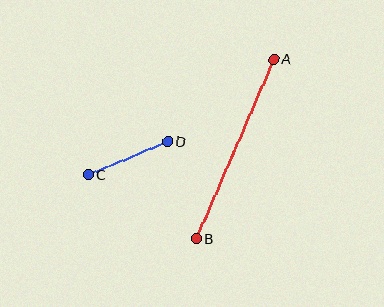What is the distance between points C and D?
The distance is approximately 86 pixels.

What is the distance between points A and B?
The distance is approximately 196 pixels.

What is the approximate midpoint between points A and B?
The midpoint is at approximately (235, 149) pixels.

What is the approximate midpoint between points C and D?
The midpoint is at approximately (128, 158) pixels.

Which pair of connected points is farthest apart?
Points A and B are farthest apart.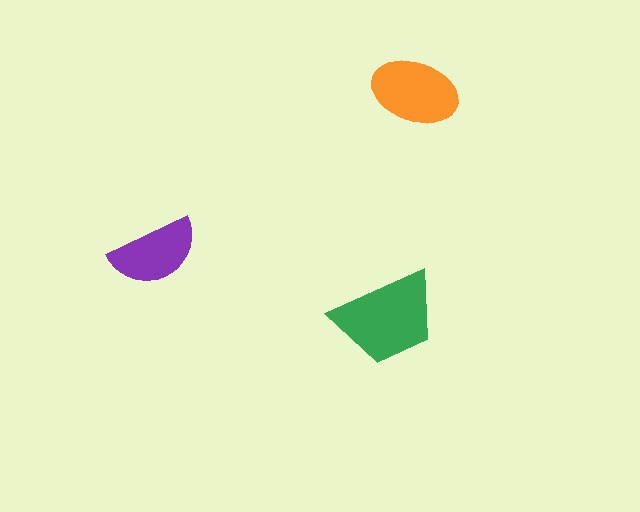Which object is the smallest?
The purple semicircle.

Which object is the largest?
The green trapezoid.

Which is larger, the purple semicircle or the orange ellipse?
The orange ellipse.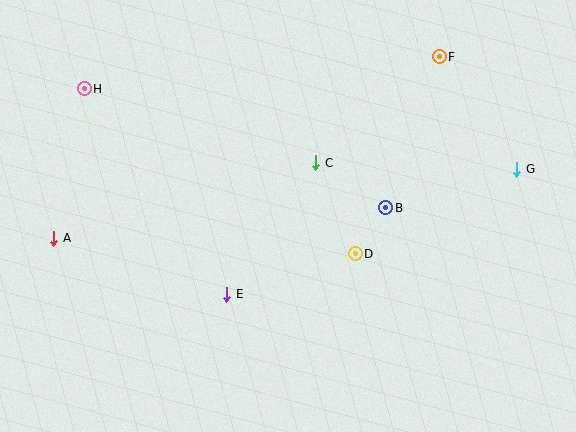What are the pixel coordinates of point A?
Point A is at (54, 238).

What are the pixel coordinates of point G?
Point G is at (517, 169).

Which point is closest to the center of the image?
Point C at (316, 163) is closest to the center.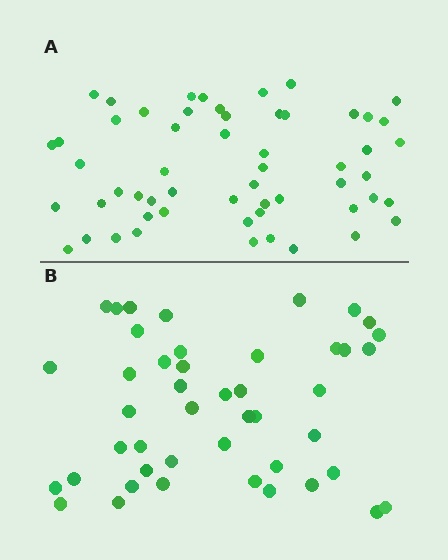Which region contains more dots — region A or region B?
Region A (the top region) has more dots.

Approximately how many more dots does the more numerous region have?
Region A has roughly 12 or so more dots than region B.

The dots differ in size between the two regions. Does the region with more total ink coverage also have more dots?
No. Region B has more total ink coverage because its dots are larger, but region A actually contains more individual dots. Total area can be misleading — the number of items is what matters here.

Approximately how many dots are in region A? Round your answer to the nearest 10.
About 60 dots. (The exact count is 56, which rounds to 60.)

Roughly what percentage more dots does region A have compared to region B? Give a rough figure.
About 25% more.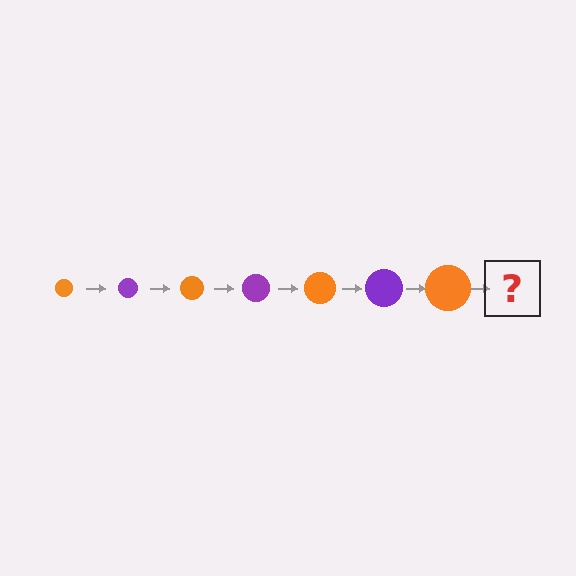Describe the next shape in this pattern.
It should be a purple circle, larger than the previous one.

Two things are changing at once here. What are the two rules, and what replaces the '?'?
The two rules are that the circle grows larger each step and the color cycles through orange and purple. The '?' should be a purple circle, larger than the previous one.